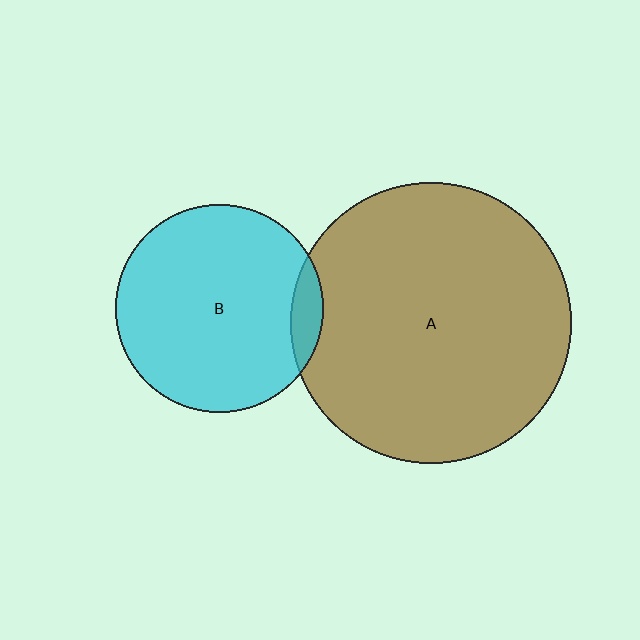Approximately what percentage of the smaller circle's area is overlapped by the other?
Approximately 10%.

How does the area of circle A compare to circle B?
Approximately 1.8 times.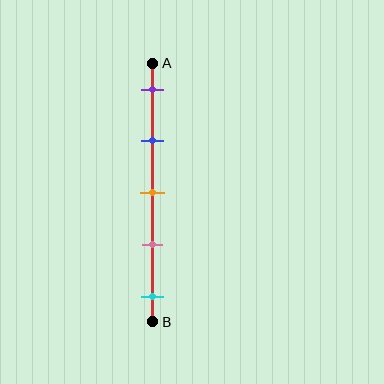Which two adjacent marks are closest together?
The orange and pink marks are the closest adjacent pair.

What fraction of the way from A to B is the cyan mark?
The cyan mark is approximately 90% (0.9) of the way from A to B.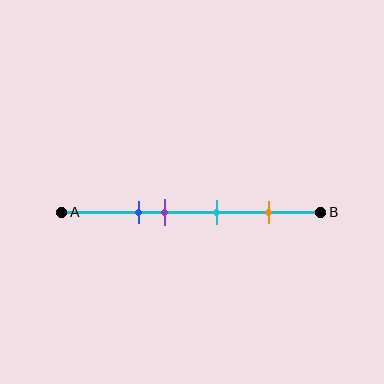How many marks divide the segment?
There are 4 marks dividing the segment.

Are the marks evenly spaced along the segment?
No, the marks are not evenly spaced.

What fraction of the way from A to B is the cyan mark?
The cyan mark is approximately 60% (0.6) of the way from A to B.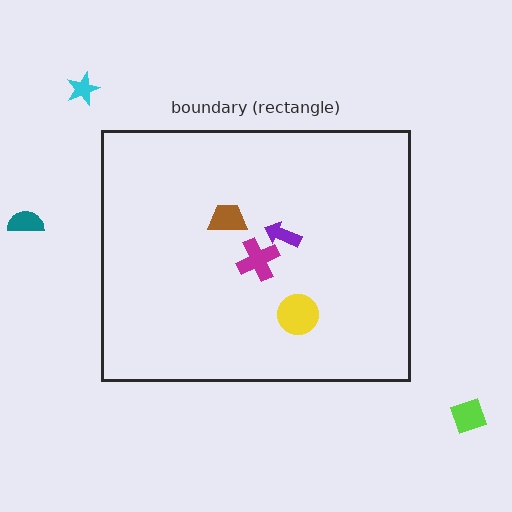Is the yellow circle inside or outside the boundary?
Inside.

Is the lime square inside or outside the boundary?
Outside.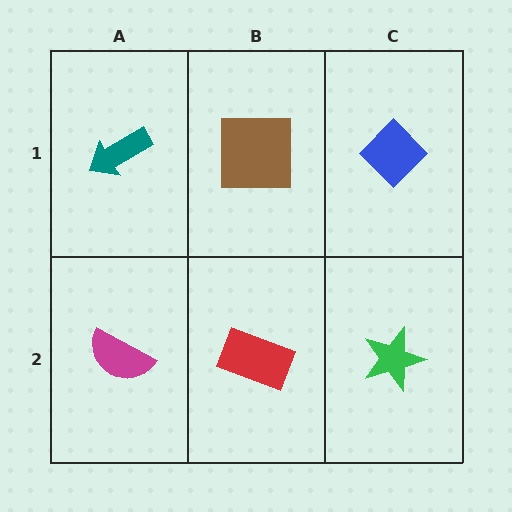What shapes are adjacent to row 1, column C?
A green star (row 2, column C), a brown square (row 1, column B).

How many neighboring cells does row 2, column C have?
2.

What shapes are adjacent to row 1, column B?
A red rectangle (row 2, column B), a teal arrow (row 1, column A), a blue diamond (row 1, column C).